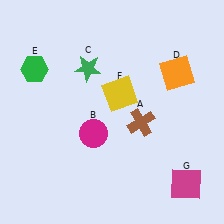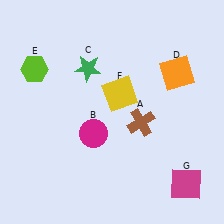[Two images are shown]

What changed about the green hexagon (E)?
In Image 1, E is green. In Image 2, it changed to lime.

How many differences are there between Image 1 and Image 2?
There is 1 difference between the two images.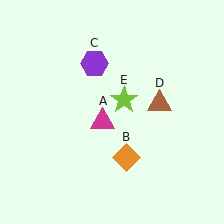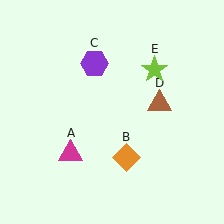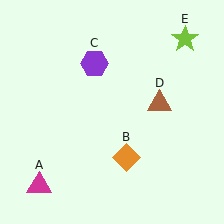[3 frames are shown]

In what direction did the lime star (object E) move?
The lime star (object E) moved up and to the right.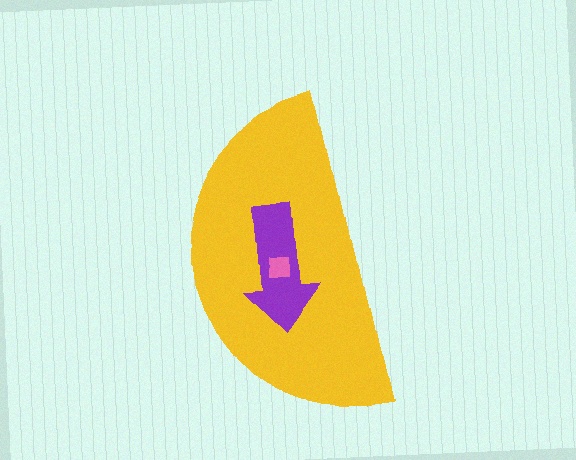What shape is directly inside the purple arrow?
The pink square.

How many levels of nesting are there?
3.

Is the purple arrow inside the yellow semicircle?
Yes.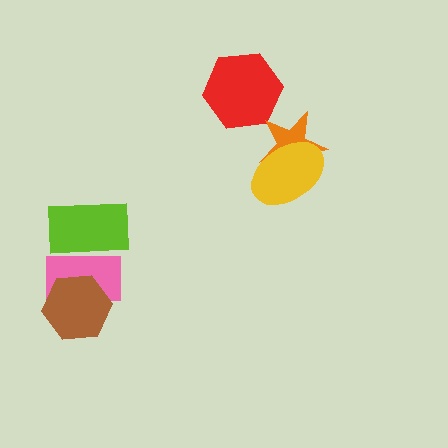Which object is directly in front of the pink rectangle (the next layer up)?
The lime rectangle is directly in front of the pink rectangle.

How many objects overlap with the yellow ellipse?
1 object overlaps with the yellow ellipse.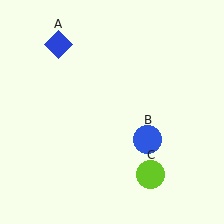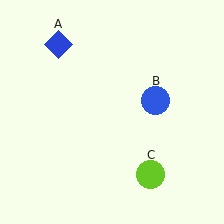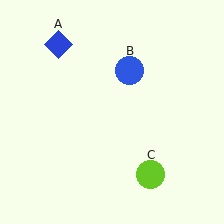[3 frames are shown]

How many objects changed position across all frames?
1 object changed position: blue circle (object B).